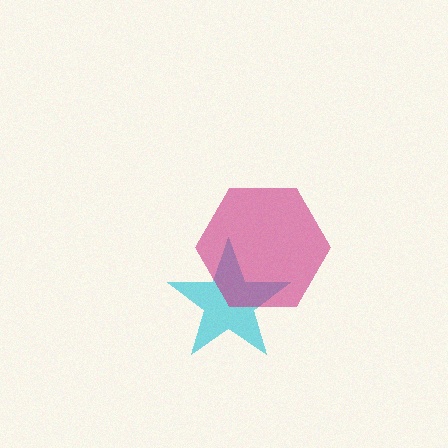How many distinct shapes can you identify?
There are 2 distinct shapes: a cyan star, a magenta hexagon.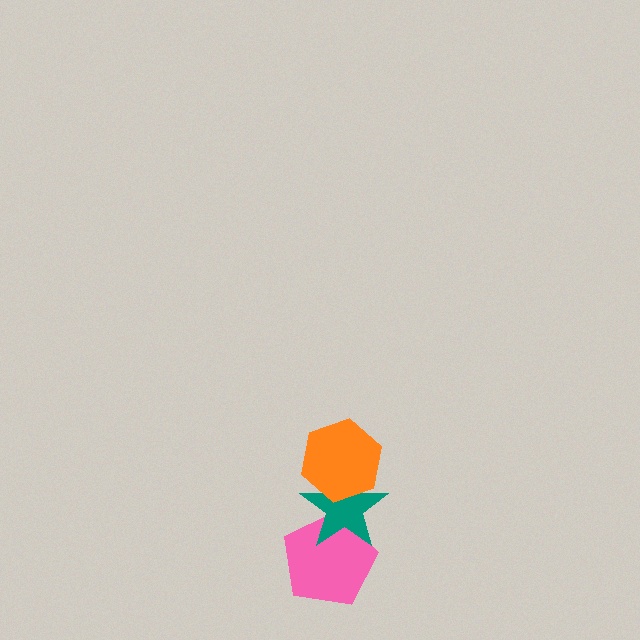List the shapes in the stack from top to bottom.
From top to bottom: the orange hexagon, the teal star, the pink pentagon.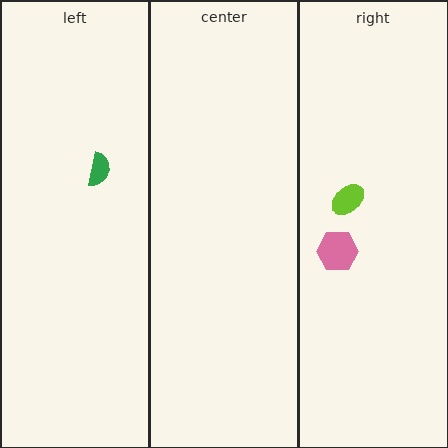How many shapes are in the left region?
1.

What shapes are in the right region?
The pink hexagon, the lime ellipse.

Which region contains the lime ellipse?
The right region.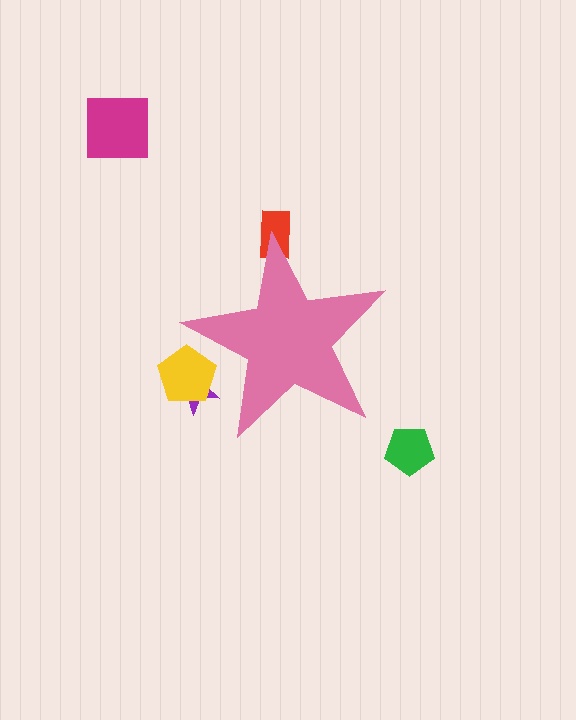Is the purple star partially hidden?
Yes, the purple star is partially hidden behind the pink star.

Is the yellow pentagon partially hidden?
Yes, the yellow pentagon is partially hidden behind the pink star.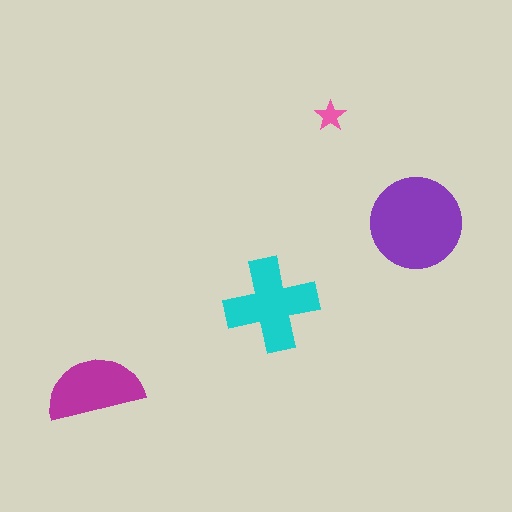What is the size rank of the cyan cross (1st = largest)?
2nd.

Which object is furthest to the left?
The magenta semicircle is leftmost.